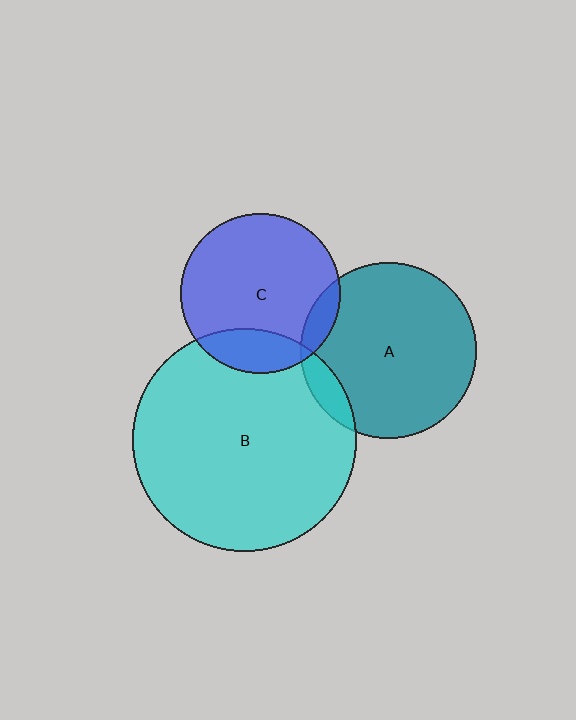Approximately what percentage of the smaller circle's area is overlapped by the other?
Approximately 20%.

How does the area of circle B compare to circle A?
Approximately 1.6 times.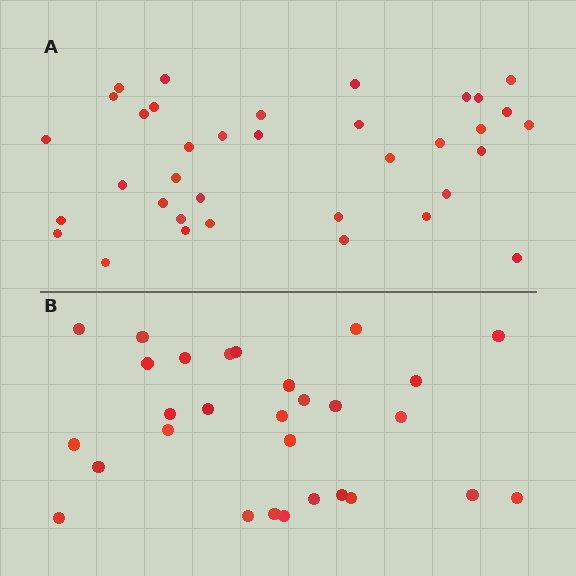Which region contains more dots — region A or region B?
Region A (the top region) has more dots.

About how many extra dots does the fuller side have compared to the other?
Region A has roughly 8 or so more dots than region B.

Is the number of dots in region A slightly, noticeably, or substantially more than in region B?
Region A has only slightly more — the two regions are fairly close. The ratio is roughly 1.2 to 1.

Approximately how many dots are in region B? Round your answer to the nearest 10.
About 30 dots. (The exact count is 29, which rounds to 30.)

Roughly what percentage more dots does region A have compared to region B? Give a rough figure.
About 25% more.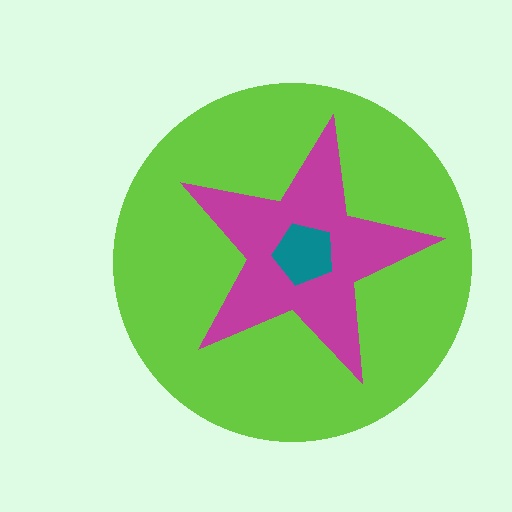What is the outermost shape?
The lime circle.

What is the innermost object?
The teal pentagon.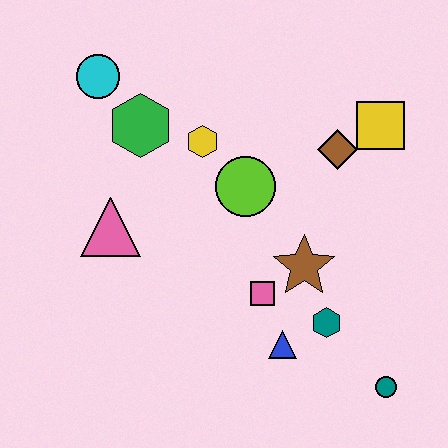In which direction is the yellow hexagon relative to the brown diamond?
The yellow hexagon is to the left of the brown diamond.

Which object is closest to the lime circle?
The yellow hexagon is closest to the lime circle.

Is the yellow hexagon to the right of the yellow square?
No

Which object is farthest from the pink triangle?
The teal circle is farthest from the pink triangle.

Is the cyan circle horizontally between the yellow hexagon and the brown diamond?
No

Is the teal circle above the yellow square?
No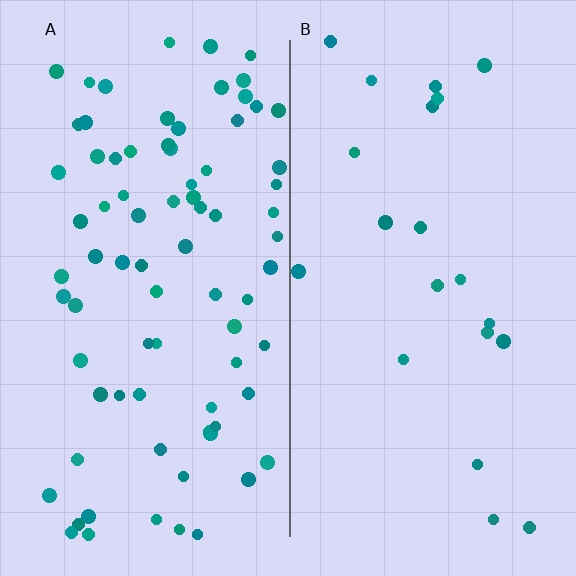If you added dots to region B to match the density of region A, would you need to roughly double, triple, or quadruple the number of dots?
Approximately quadruple.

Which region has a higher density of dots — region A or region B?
A (the left).